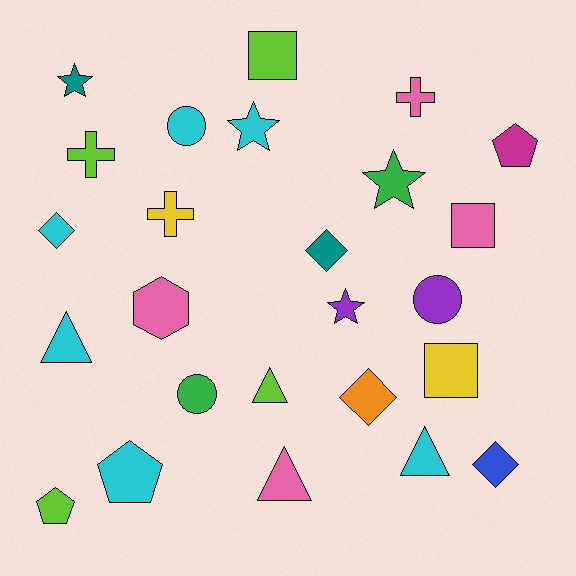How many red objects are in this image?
There are no red objects.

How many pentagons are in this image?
There are 3 pentagons.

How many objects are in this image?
There are 25 objects.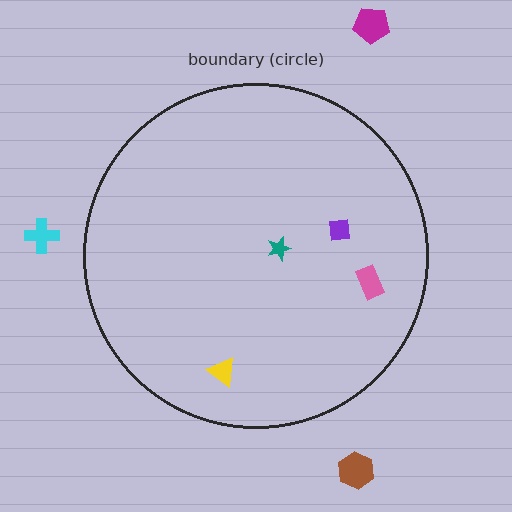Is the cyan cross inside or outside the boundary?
Outside.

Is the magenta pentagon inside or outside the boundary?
Outside.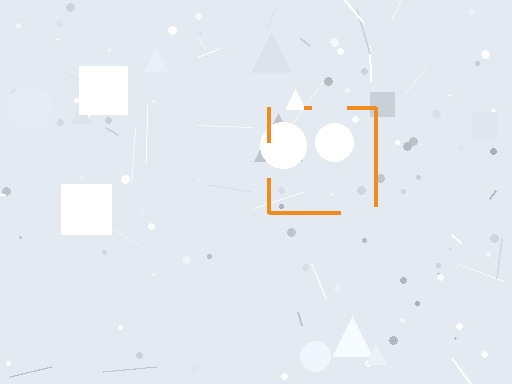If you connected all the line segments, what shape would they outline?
They would outline a square.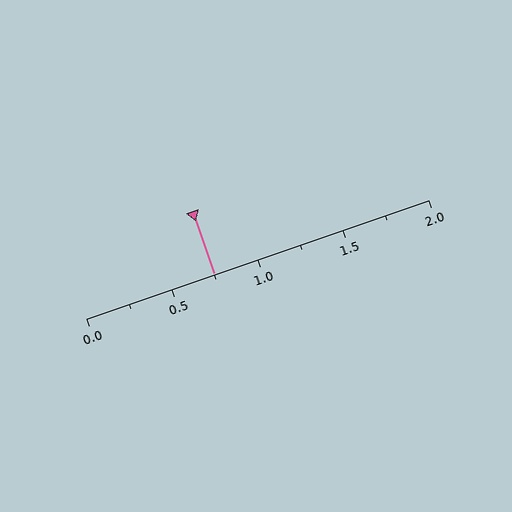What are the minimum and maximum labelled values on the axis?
The axis runs from 0.0 to 2.0.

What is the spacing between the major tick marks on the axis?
The major ticks are spaced 0.5 apart.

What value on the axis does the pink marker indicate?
The marker indicates approximately 0.75.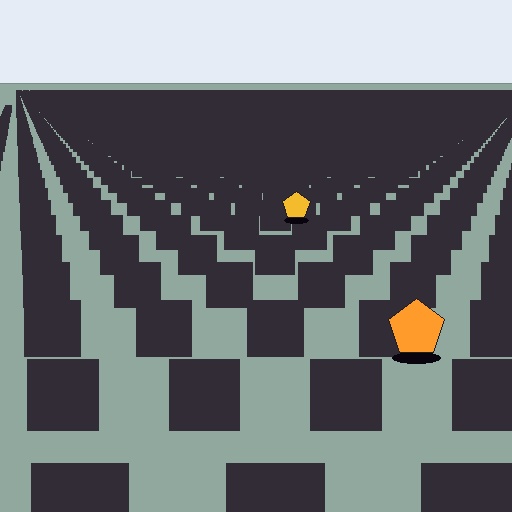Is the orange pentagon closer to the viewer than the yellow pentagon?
Yes. The orange pentagon is closer — you can tell from the texture gradient: the ground texture is coarser near it.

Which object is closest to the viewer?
The orange pentagon is closest. The texture marks near it are larger and more spread out.